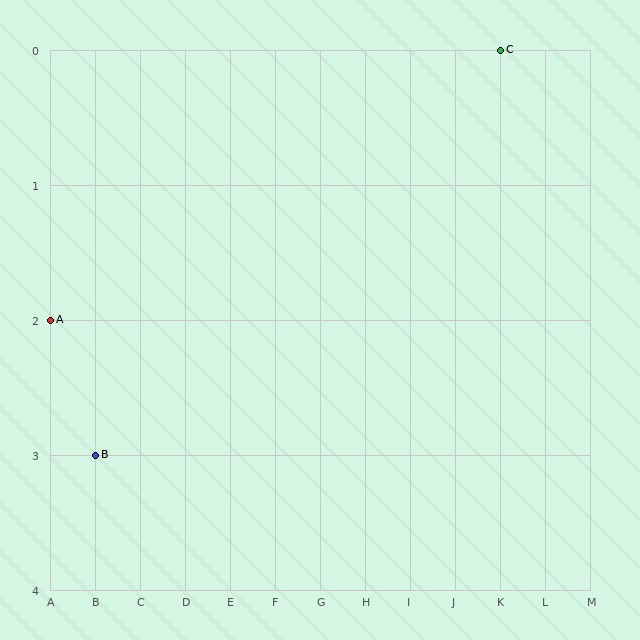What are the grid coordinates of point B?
Point B is at grid coordinates (B, 3).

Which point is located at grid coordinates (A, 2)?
Point A is at (A, 2).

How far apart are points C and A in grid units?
Points C and A are 10 columns and 2 rows apart (about 10.2 grid units diagonally).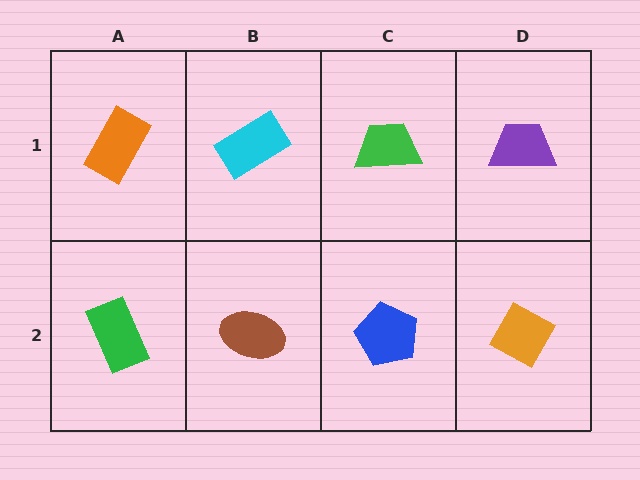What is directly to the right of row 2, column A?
A brown ellipse.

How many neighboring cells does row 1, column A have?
2.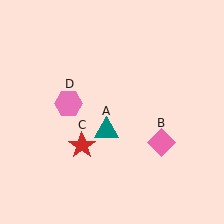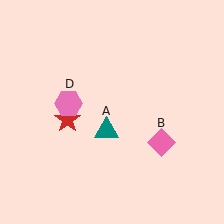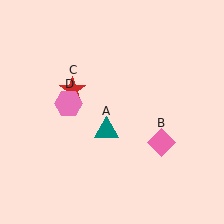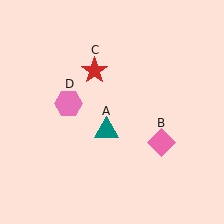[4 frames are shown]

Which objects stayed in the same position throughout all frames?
Teal triangle (object A) and pink diamond (object B) and pink hexagon (object D) remained stationary.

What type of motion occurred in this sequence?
The red star (object C) rotated clockwise around the center of the scene.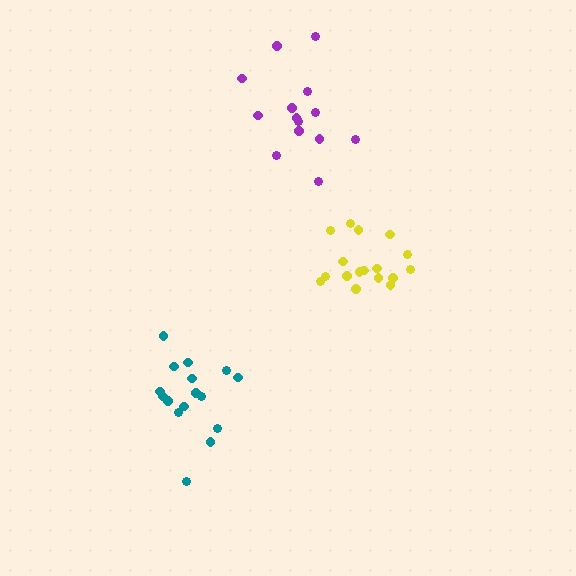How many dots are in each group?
Group 1: 16 dots, Group 2: 17 dots, Group 3: 14 dots (47 total).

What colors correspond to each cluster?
The clusters are colored: teal, yellow, purple.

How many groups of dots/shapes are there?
There are 3 groups.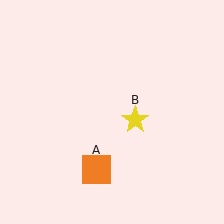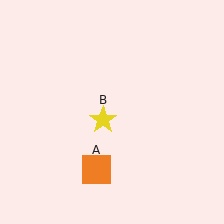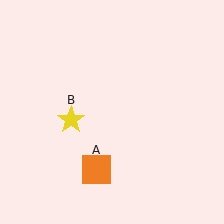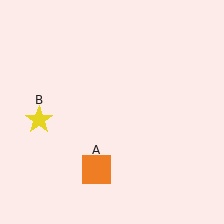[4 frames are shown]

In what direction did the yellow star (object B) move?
The yellow star (object B) moved left.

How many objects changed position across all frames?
1 object changed position: yellow star (object B).